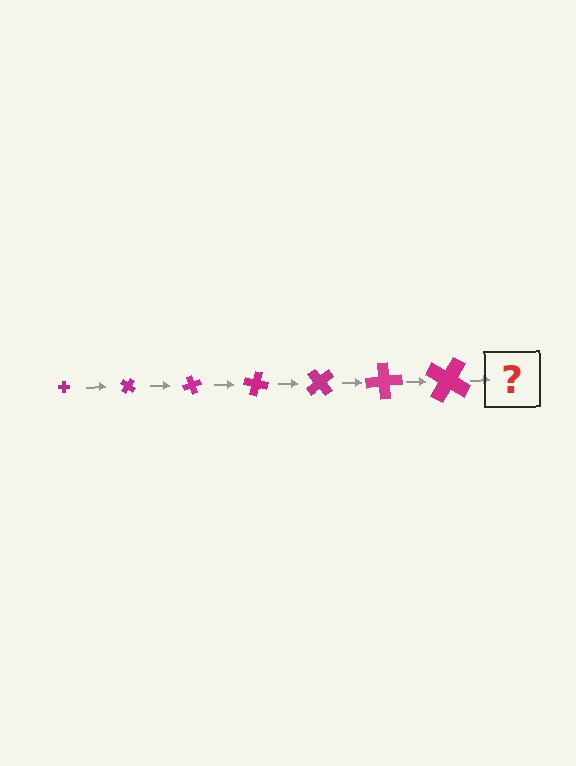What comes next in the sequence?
The next element should be a cross, larger than the previous one and rotated 245 degrees from the start.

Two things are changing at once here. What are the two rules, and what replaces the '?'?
The two rules are that the cross grows larger each step and it rotates 35 degrees each step. The '?' should be a cross, larger than the previous one and rotated 245 degrees from the start.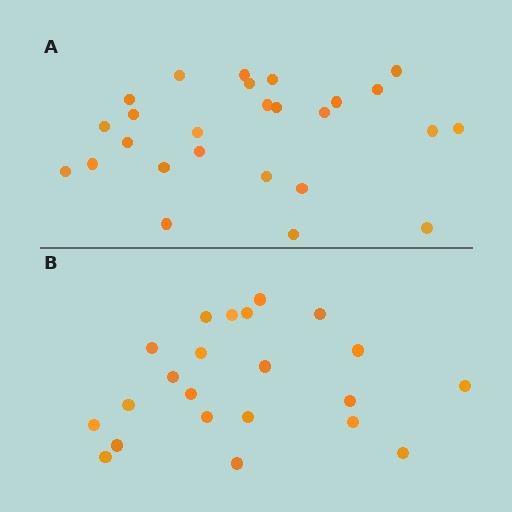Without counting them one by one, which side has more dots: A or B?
Region A (the top region) has more dots.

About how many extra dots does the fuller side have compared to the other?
Region A has about 4 more dots than region B.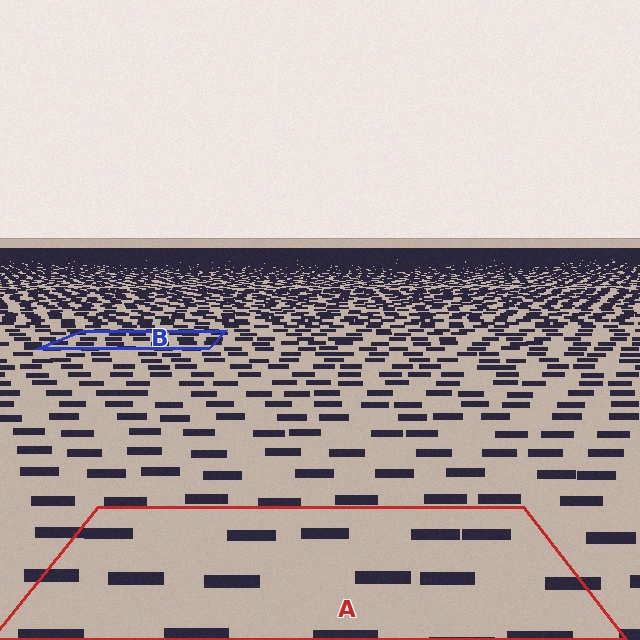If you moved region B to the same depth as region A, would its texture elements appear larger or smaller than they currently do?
They would appear larger. At a closer depth, the same texture elements are projected at a bigger on-screen size.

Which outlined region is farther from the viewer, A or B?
Region B is farther from the viewer — the texture elements inside it appear smaller and more densely packed.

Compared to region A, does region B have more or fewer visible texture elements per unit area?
Region B has more texture elements per unit area — they are packed more densely because it is farther away.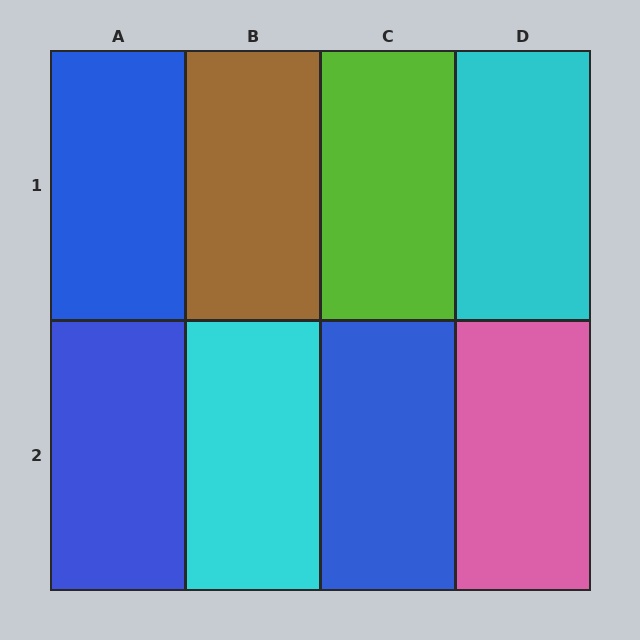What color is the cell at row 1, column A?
Blue.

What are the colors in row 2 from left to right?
Blue, cyan, blue, pink.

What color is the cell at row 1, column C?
Lime.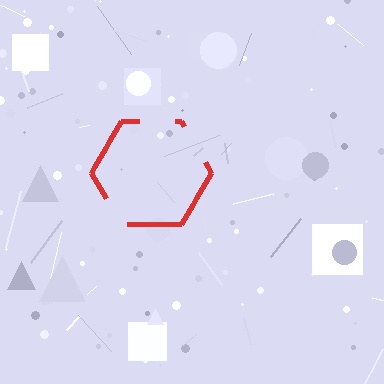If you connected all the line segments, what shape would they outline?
They would outline a hexagon.